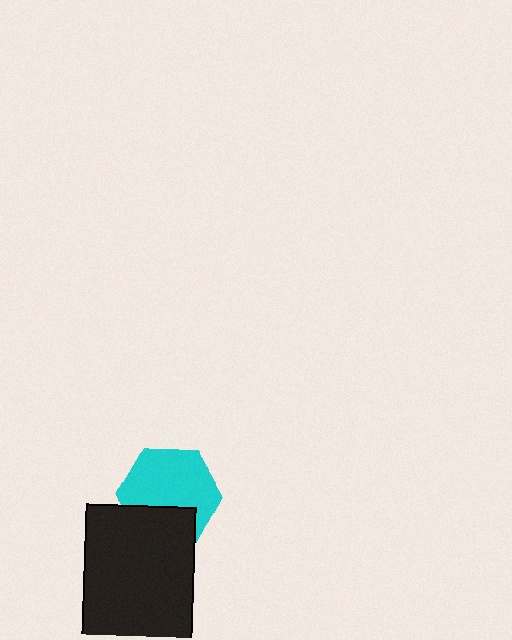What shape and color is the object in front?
The object in front is a black rectangle.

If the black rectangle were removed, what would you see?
You would see the complete cyan hexagon.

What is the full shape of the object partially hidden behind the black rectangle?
The partially hidden object is a cyan hexagon.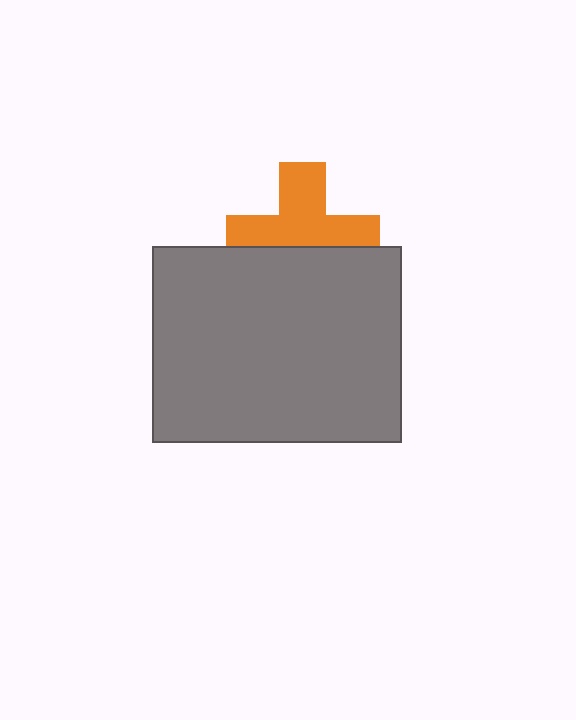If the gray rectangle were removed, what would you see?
You would see the complete orange cross.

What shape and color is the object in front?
The object in front is a gray rectangle.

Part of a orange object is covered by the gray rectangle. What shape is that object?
It is a cross.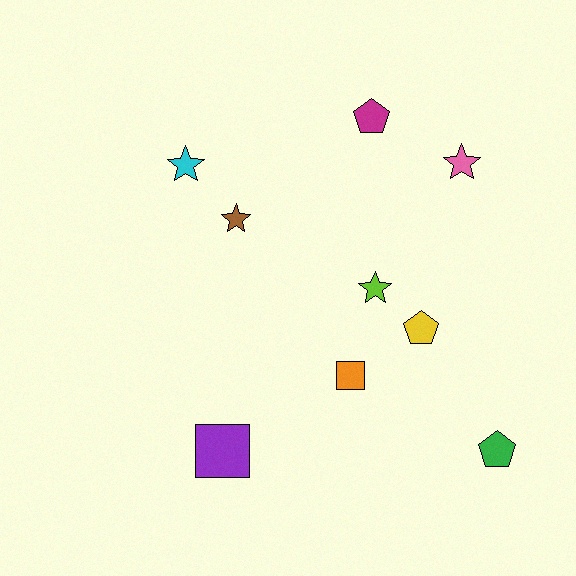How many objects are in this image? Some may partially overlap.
There are 9 objects.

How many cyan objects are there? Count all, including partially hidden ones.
There is 1 cyan object.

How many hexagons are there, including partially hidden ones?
There are no hexagons.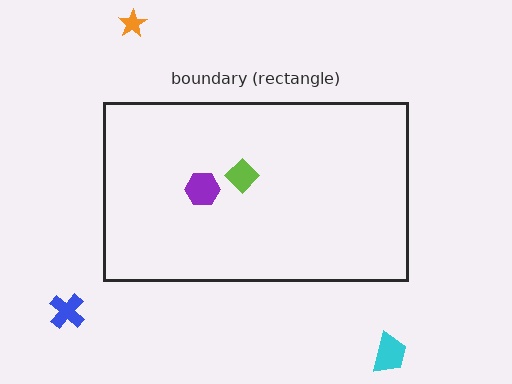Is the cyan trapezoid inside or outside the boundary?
Outside.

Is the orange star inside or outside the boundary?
Outside.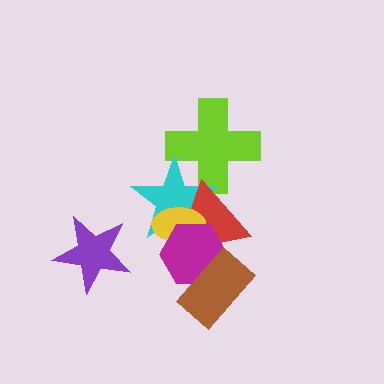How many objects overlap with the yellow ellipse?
3 objects overlap with the yellow ellipse.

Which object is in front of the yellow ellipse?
The magenta hexagon is in front of the yellow ellipse.